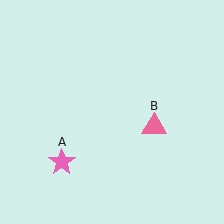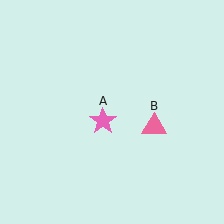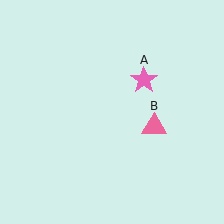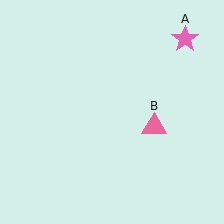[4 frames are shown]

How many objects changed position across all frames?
1 object changed position: pink star (object A).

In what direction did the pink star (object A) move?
The pink star (object A) moved up and to the right.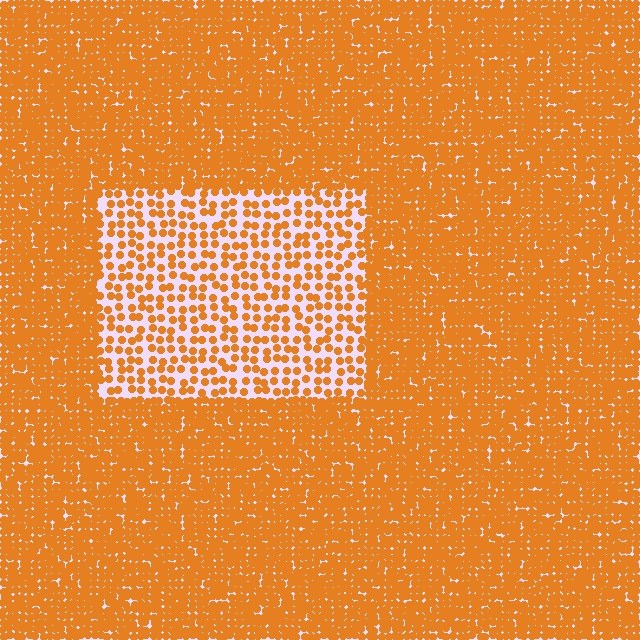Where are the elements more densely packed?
The elements are more densely packed outside the rectangle boundary.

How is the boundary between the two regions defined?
The boundary is defined by a change in element density (approximately 2.6x ratio). All elements are the same color, size, and shape.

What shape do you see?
I see a rectangle.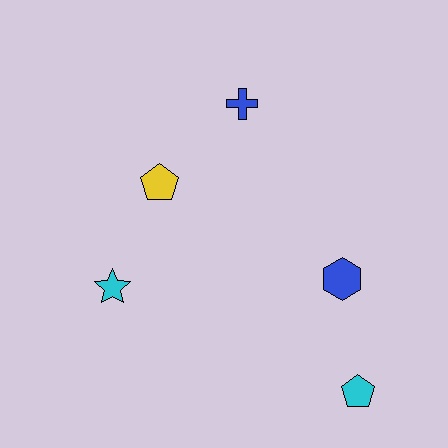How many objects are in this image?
There are 5 objects.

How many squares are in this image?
There are no squares.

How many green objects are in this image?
There are no green objects.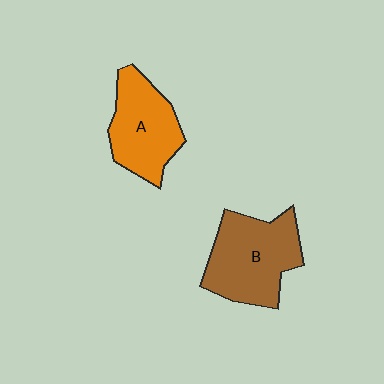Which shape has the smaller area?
Shape A (orange).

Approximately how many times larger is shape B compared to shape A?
Approximately 1.2 times.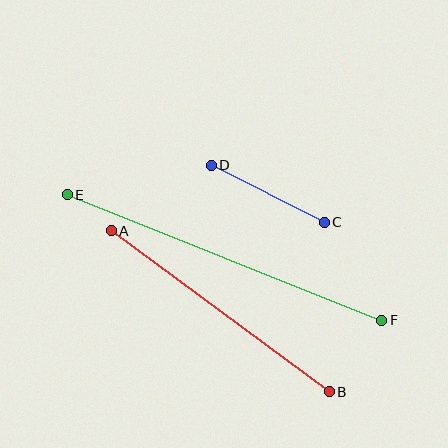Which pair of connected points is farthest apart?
Points E and F are farthest apart.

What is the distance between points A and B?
The distance is approximately 271 pixels.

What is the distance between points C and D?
The distance is approximately 126 pixels.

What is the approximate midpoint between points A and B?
The midpoint is at approximately (220, 311) pixels.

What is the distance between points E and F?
The distance is approximately 338 pixels.